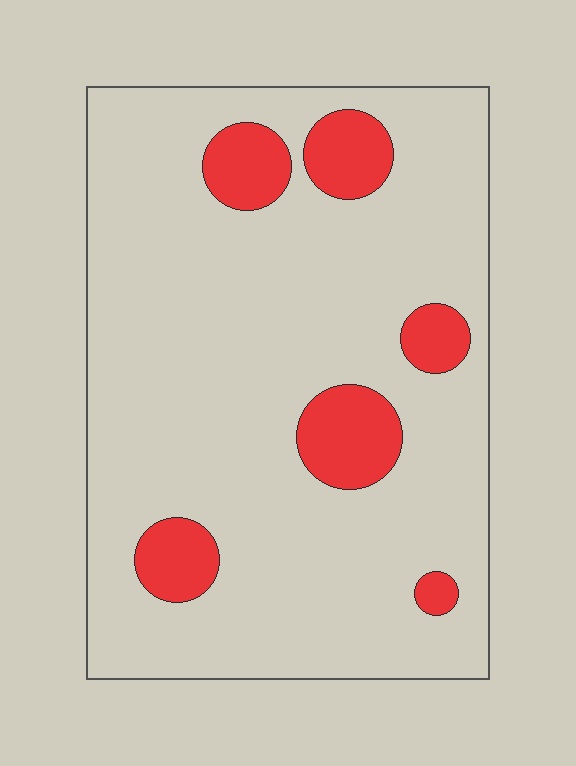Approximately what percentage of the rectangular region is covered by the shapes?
Approximately 15%.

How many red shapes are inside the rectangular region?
6.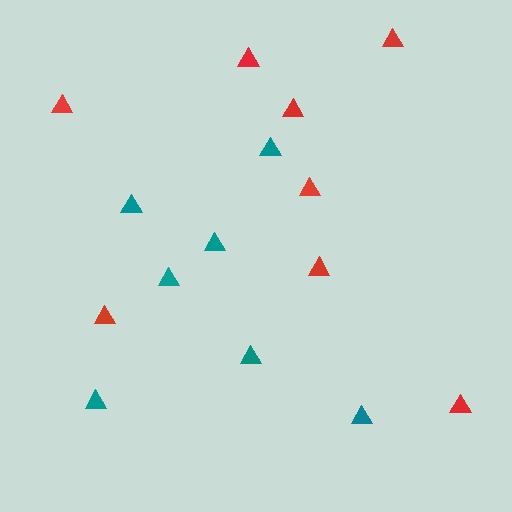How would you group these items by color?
There are 2 groups: one group of teal triangles (7) and one group of red triangles (8).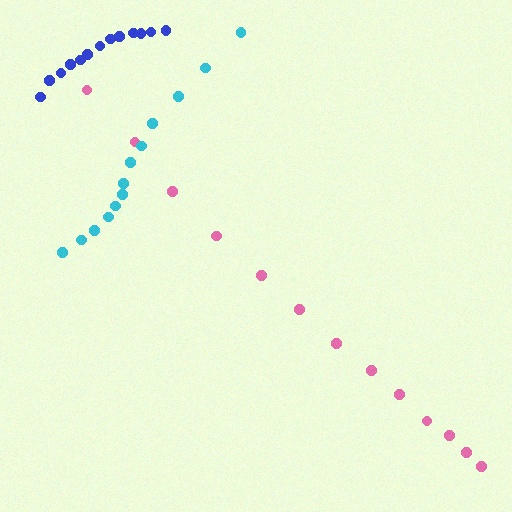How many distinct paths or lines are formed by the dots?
There are 3 distinct paths.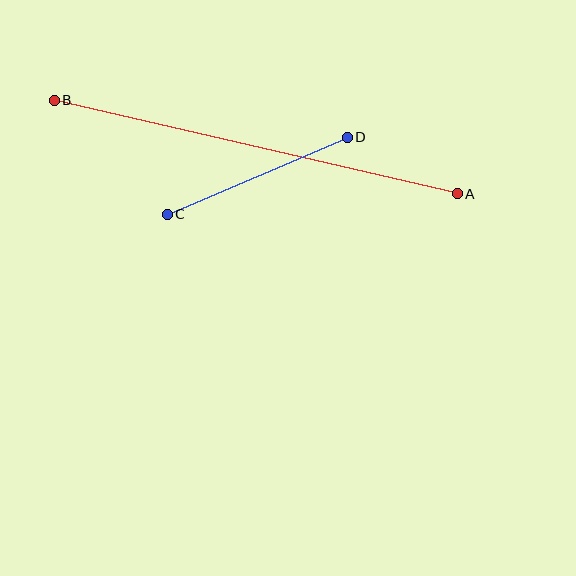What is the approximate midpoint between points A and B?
The midpoint is at approximately (256, 147) pixels.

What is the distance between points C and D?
The distance is approximately 196 pixels.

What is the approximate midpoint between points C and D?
The midpoint is at approximately (257, 176) pixels.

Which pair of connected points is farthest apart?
Points A and B are farthest apart.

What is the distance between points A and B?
The distance is approximately 414 pixels.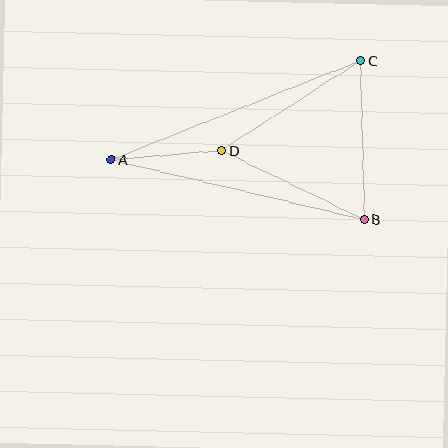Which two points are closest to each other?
Points A and D are closest to each other.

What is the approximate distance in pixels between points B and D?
The distance between B and D is approximately 159 pixels.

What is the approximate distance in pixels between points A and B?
The distance between A and B is approximately 260 pixels.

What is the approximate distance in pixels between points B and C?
The distance between B and C is approximately 159 pixels.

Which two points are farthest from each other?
Points A and C are farthest from each other.